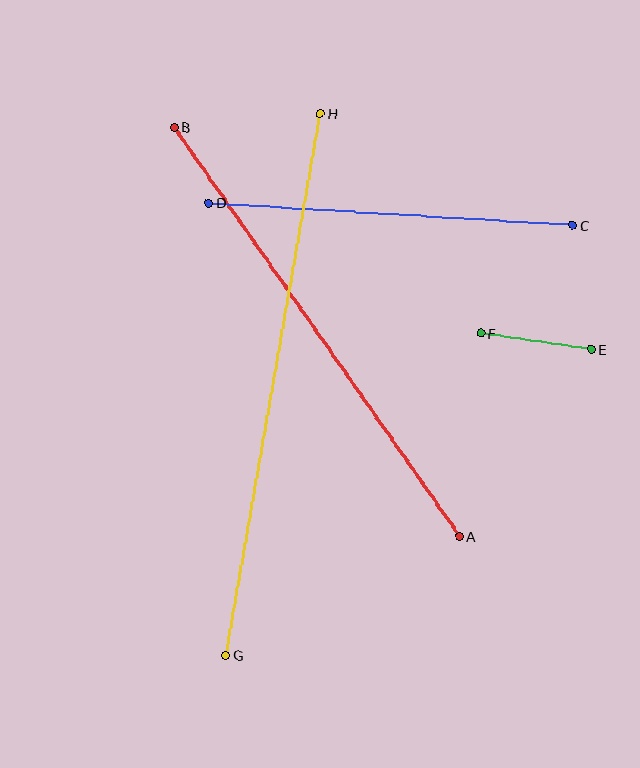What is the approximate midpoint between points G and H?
The midpoint is at approximately (273, 384) pixels.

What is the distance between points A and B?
The distance is approximately 499 pixels.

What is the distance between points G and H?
The distance is approximately 550 pixels.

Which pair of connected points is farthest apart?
Points G and H are farthest apart.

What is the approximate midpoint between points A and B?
The midpoint is at approximately (317, 332) pixels.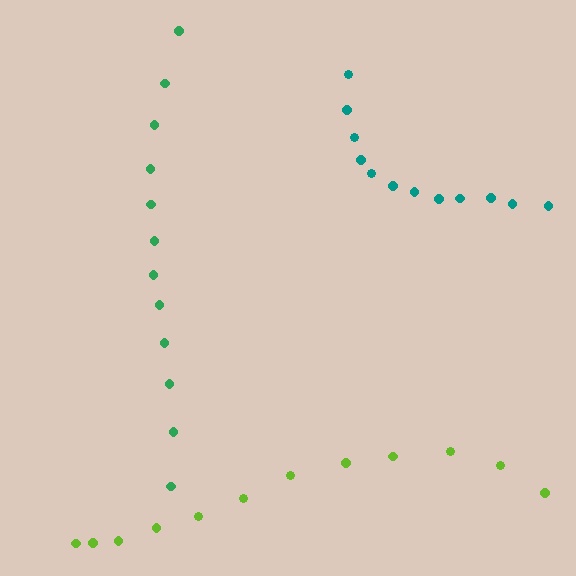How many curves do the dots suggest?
There are 3 distinct paths.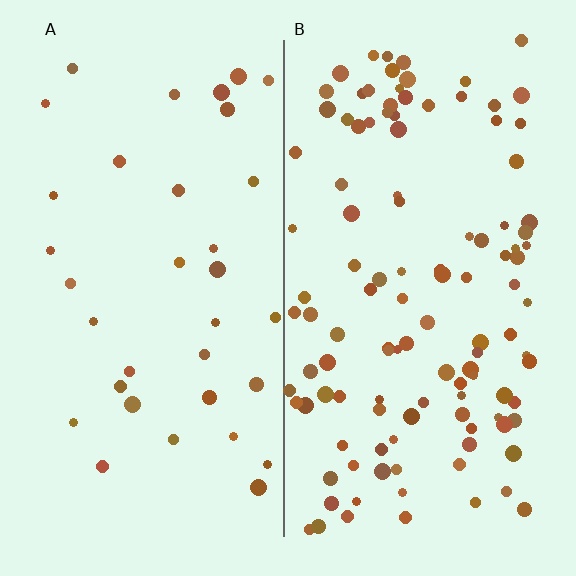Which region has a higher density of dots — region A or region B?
B (the right).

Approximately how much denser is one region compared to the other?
Approximately 3.5× — region B over region A.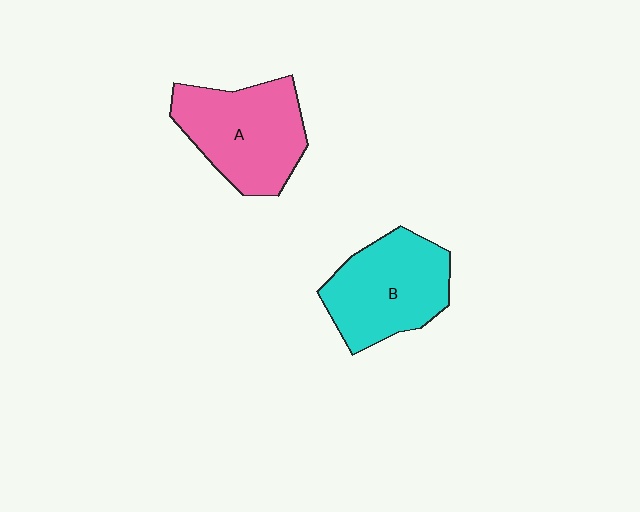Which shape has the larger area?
Shape A (pink).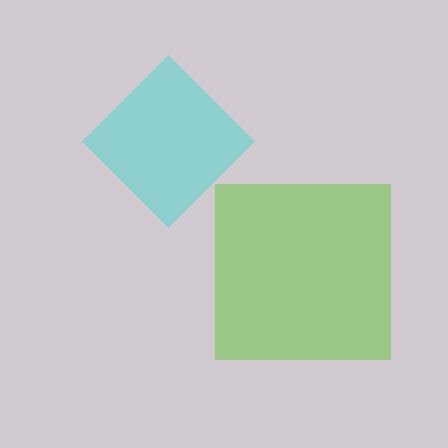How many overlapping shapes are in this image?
There are 2 overlapping shapes in the image.